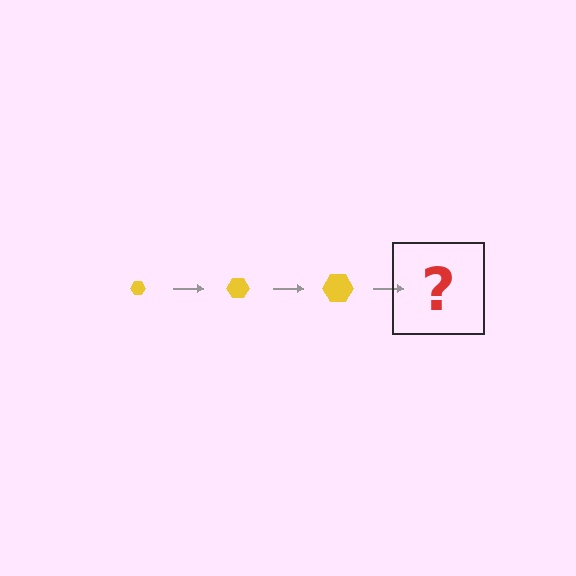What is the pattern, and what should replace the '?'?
The pattern is that the hexagon gets progressively larger each step. The '?' should be a yellow hexagon, larger than the previous one.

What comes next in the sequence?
The next element should be a yellow hexagon, larger than the previous one.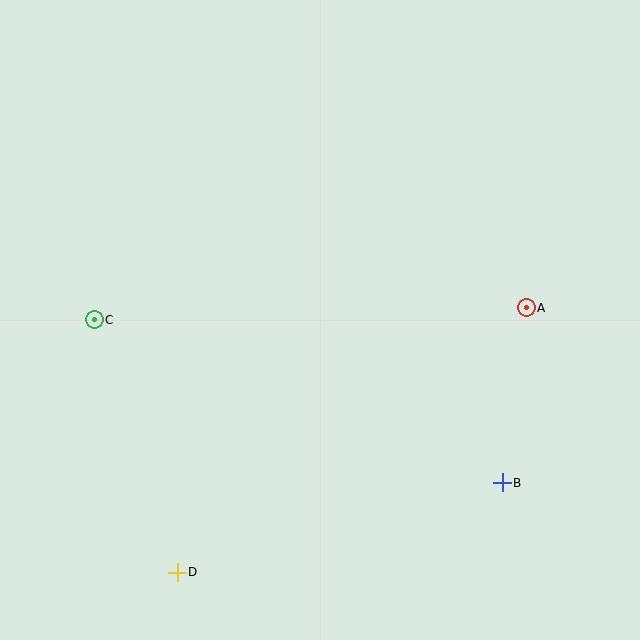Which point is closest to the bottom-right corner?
Point B is closest to the bottom-right corner.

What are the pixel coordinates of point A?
Point A is at (526, 308).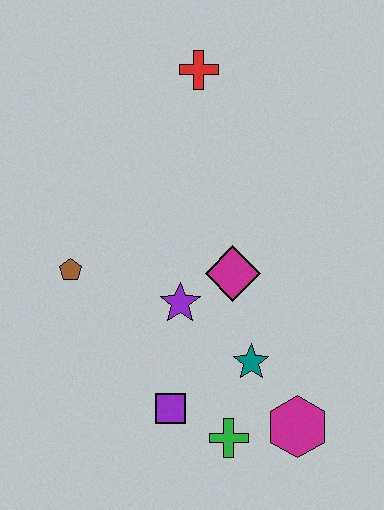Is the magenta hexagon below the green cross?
No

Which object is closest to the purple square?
The green cross is closest to the purple square.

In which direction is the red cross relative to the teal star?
The red cross is above the teal star.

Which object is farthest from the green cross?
The red cross is farthest from the green cross.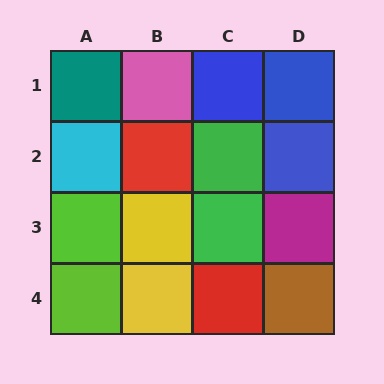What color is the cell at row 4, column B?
Yellow.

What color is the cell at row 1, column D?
Blue.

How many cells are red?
2 cells are red.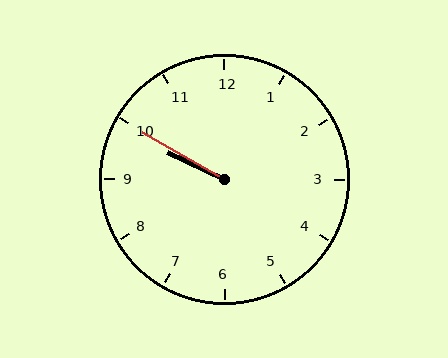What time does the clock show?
9:50.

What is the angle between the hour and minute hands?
Approximately 5 degrees.